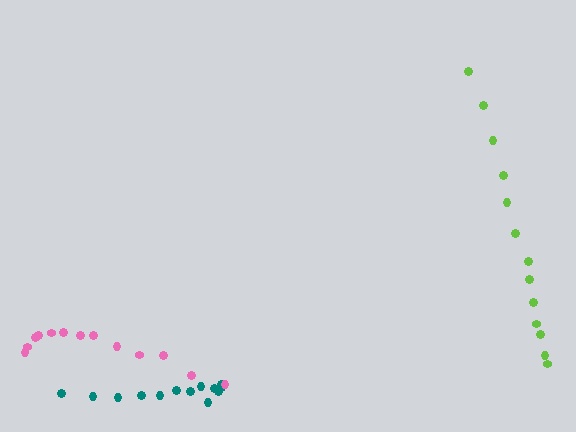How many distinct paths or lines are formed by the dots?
There are 3 distinct paths.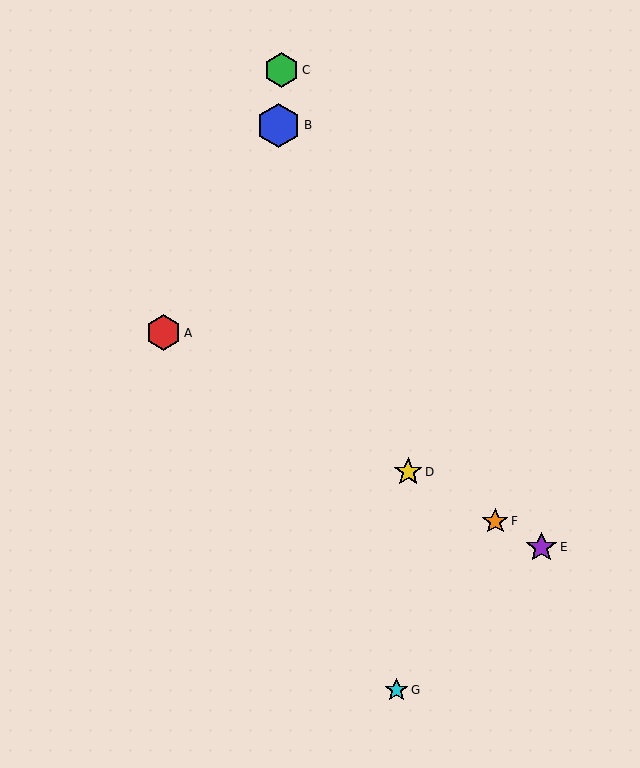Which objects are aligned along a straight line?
Objects A, D, E, F are aligned along a straight line.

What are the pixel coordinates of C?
Object C is at (282, 70).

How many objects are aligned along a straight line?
4 objects (A, D, E, F) are aligned along a straight line.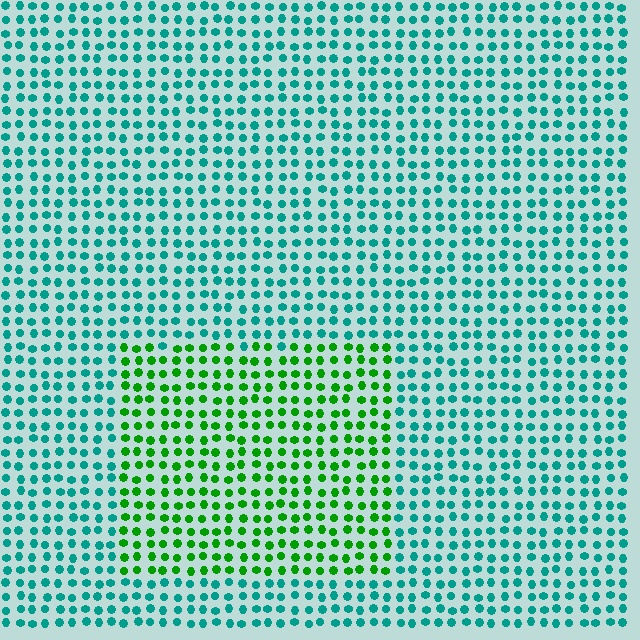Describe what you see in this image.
The image is filled with small teal elements in a uniform arrangement. A rectangle-shaped region is visible where the elements are tinted to a slightly different hue, forming a subtle color boundary.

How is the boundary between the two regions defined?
The boundary is defined purely by a slight shift in hue (about 53 degrees). Spacing, size, and orientation are identical on both sides.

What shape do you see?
I see a rectangle.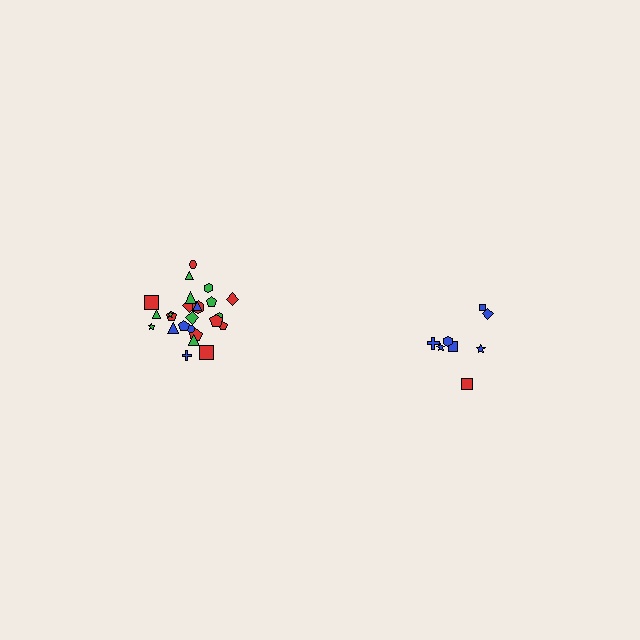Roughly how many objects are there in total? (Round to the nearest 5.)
Roughly 35 objects in total.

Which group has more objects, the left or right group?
The left group.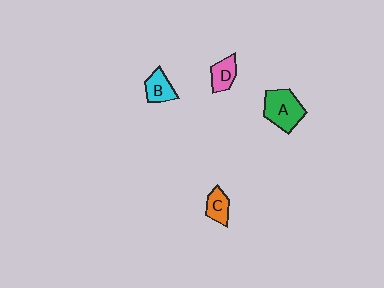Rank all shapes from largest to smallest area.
From largest to smallest: A (green), B (cyan), D (pink), C (orange).